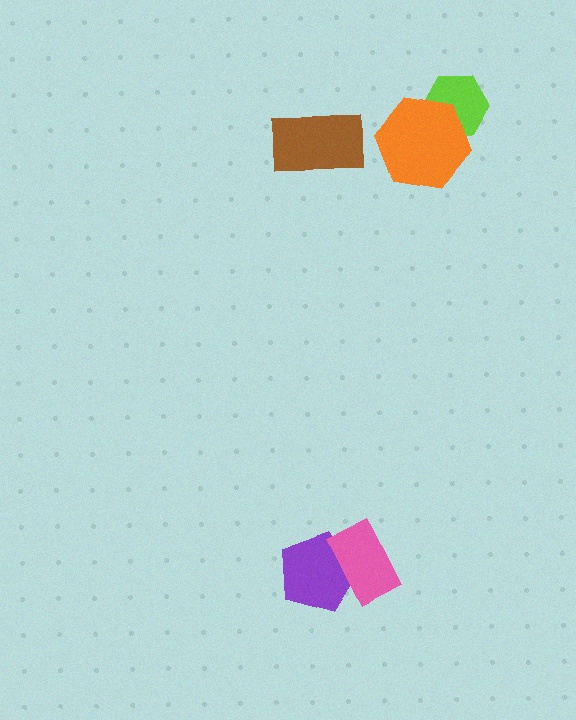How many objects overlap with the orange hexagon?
1 object overlaps with the orange hexagon.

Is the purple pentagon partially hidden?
Yes, it is partially covered by another shape.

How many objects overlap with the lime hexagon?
1 object overlaps with the lime hexagon.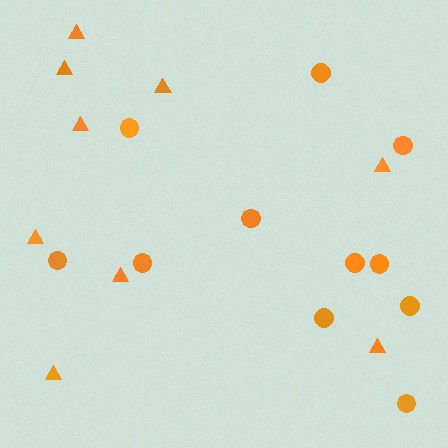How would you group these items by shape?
There are 2 groups: one group of circles (11) and one group of triangles (9).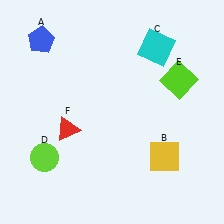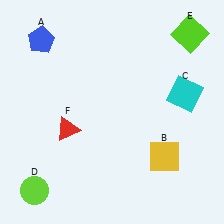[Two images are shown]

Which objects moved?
The objects that moved are: the cyan square (C), the lime circle (D), the lime square (E).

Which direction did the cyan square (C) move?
The cyan square (C) moved down.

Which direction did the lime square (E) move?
The lime square (E) moved up.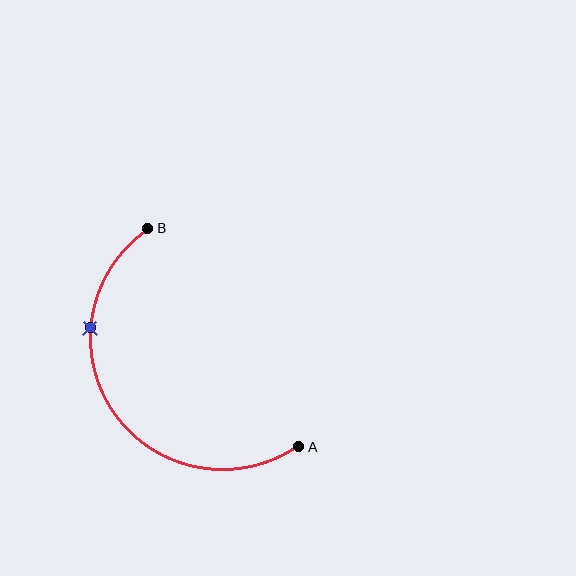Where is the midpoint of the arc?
The arc midpoint is the point on the curve farthest from the straight line joining A and B. It sits below and to the left of that line.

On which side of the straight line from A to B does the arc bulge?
The arc bulges below and to the left of the straight line connecting A and B.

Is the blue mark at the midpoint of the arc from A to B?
No. The blue mark lies on the arc but is closer to endpoint B. The arc midpoint would be at the point on the curve equidistant along the arc from both A and B.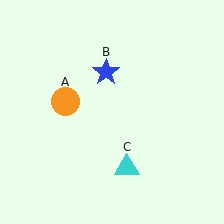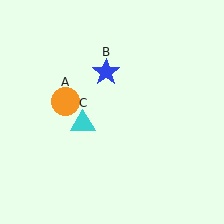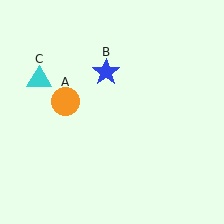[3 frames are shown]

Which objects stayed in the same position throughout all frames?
Orange circle (object A) and blue star (object B) remained stationary.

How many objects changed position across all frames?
1 object changed position: cyan triangle (object C).